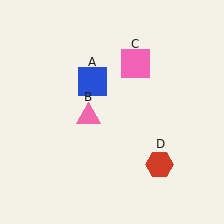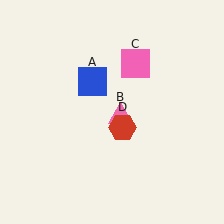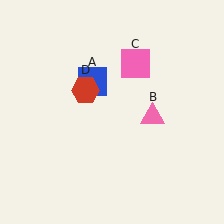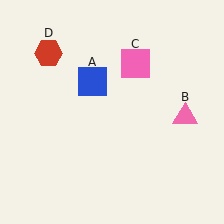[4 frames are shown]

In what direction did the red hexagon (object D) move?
The red hexagon (object D) moved up and to the left.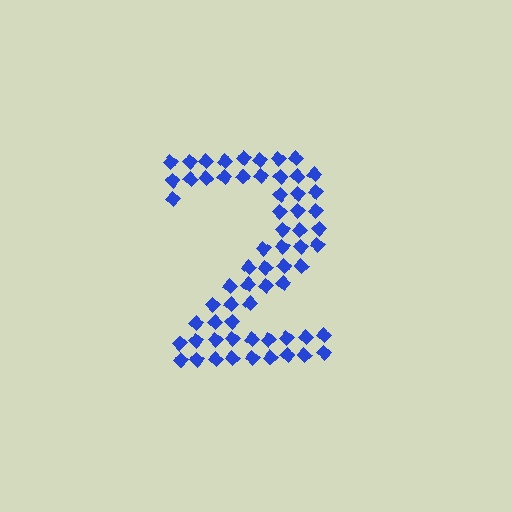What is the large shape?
The large shape is the digit 2.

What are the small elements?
The small elements are diamonds.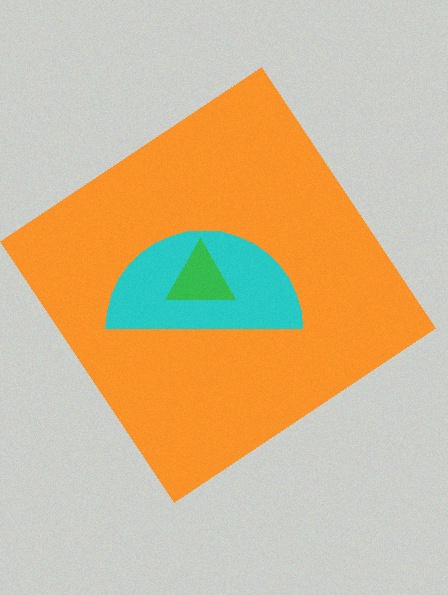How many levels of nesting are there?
3.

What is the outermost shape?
The orange diamond.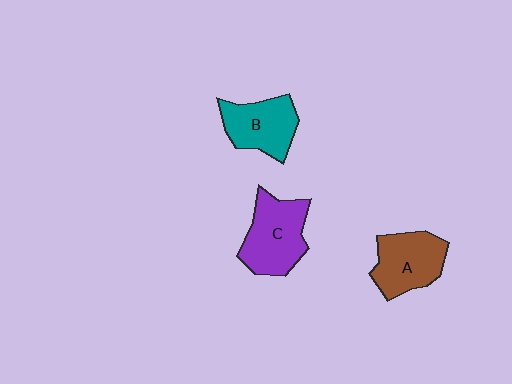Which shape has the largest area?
Shape C (purple).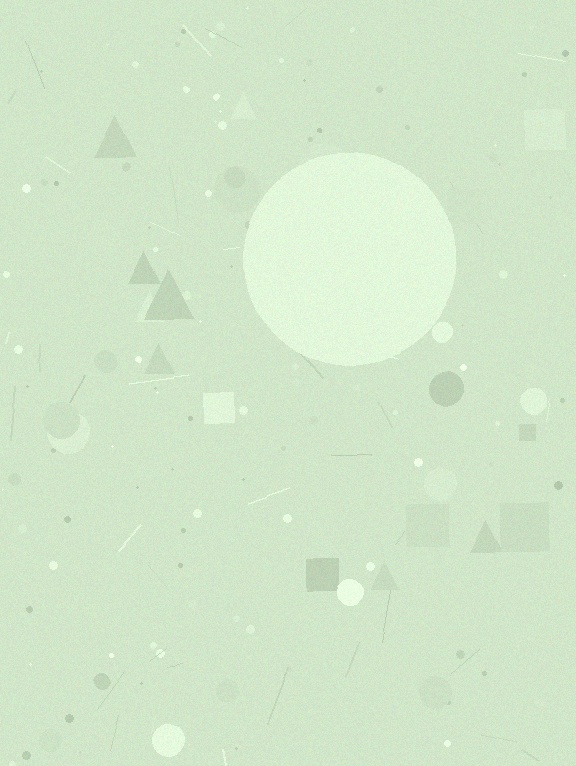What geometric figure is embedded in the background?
A circle is embedded in the background.